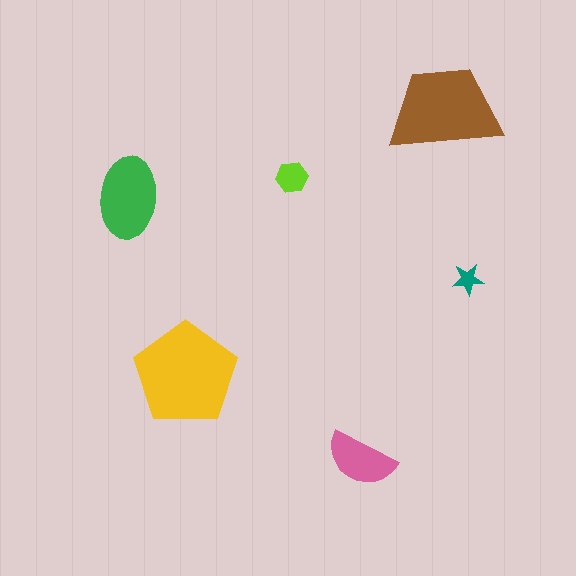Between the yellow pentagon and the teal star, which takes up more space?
The yellow pentagon.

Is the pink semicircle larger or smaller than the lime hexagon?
Larger.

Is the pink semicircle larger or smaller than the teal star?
Larger.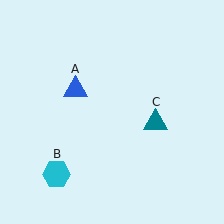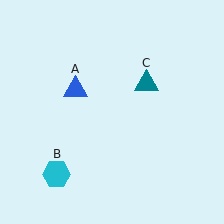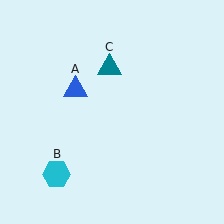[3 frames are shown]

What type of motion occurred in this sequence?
The teal triangle (object C) rotated counterclockwise around the center of the scene.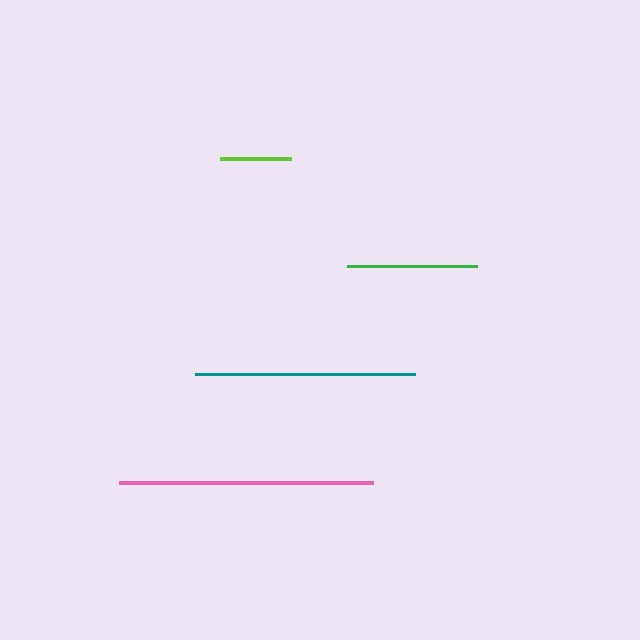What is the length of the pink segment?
The pink segment is approximately 255 pixels long.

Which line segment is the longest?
The pink line is the longest at approximately 255 pixels.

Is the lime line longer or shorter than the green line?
The green line is longer than the lime line.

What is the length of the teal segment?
The teal segment is approximately 220 pixels long.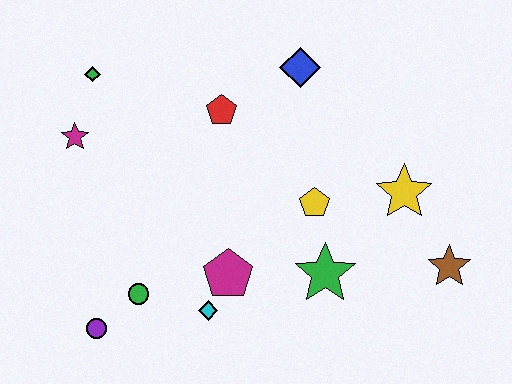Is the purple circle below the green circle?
Yes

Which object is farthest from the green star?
The green diamond is farthest from the green star.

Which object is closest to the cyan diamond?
The magenta pentagon is closest to the cyan diamond.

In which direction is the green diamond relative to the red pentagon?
The green diamond is to the left of the red pentagon.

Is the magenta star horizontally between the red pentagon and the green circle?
No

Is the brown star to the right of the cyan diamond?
Yes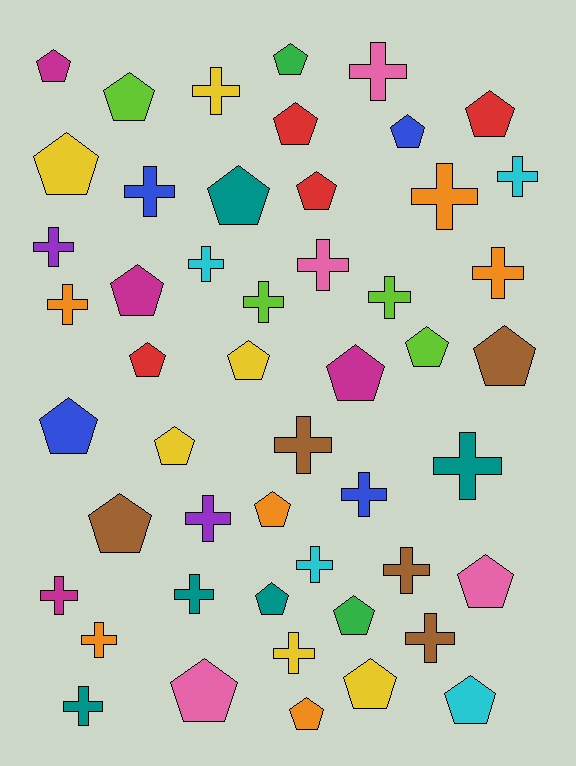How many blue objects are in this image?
There are 4 blue objects.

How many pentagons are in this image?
There are 26 pentagons.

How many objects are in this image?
There are 50 objects.